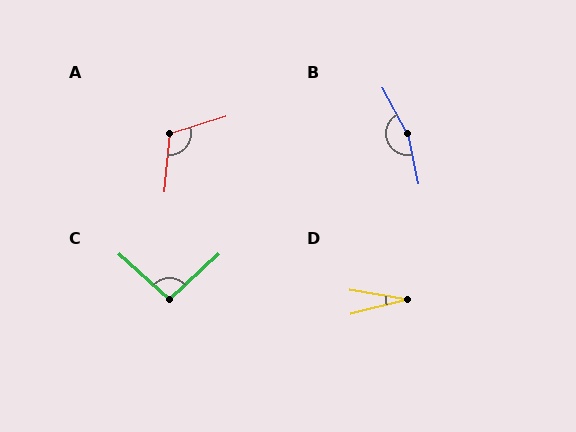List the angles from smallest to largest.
D (24°), C (95°), A (112°), B (164°).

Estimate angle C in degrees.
Approximately 95 degrees.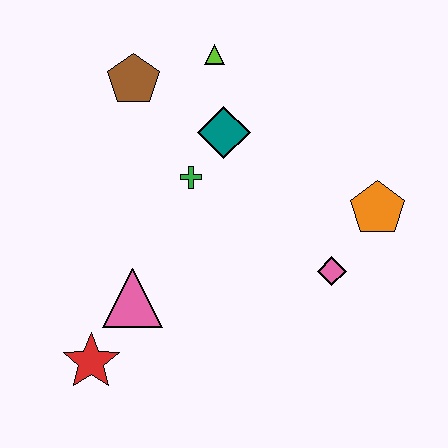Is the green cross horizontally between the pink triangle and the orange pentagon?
Yes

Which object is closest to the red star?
The pink triangle is closest to the red star.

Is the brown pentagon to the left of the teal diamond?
Yes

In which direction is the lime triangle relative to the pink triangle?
The lime triangle is above the pink triangle.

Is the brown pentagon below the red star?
No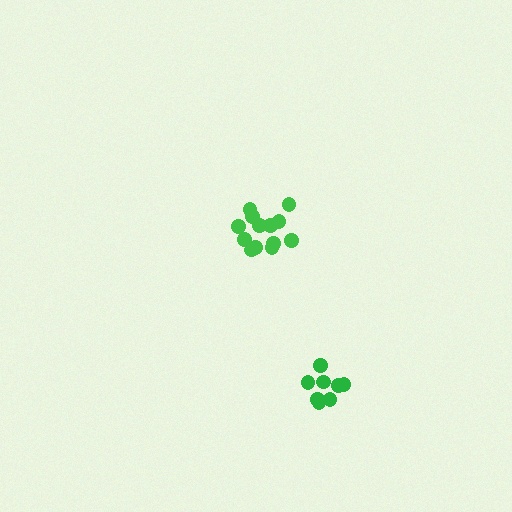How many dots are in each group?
Group 1: 13 dots, Group 2: 8 dots (21 total).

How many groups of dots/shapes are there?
There are 2 groups.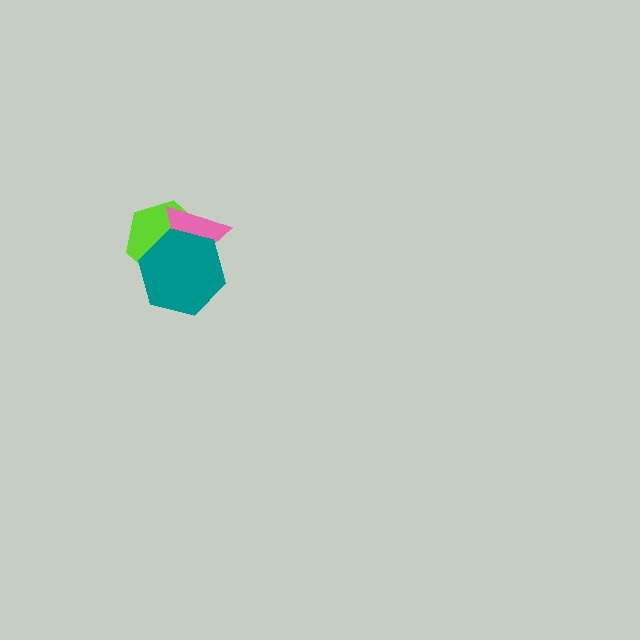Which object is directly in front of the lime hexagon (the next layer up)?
The pink triangle is directly in front of the lime hexagon.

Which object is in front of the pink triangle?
The teal hexagon is in front of the pink triangle.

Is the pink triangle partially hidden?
Yes, it is partially covered by another shape.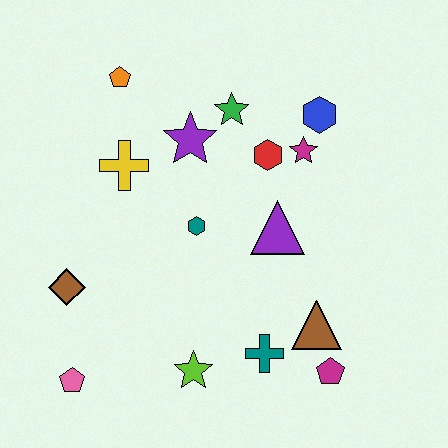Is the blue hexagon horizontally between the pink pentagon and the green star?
No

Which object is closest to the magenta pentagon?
The brown triangle is closest to the magenta pentagon.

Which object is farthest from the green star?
The pink pentagon is farthest from the green star.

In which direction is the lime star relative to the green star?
The lime star is below the green star.